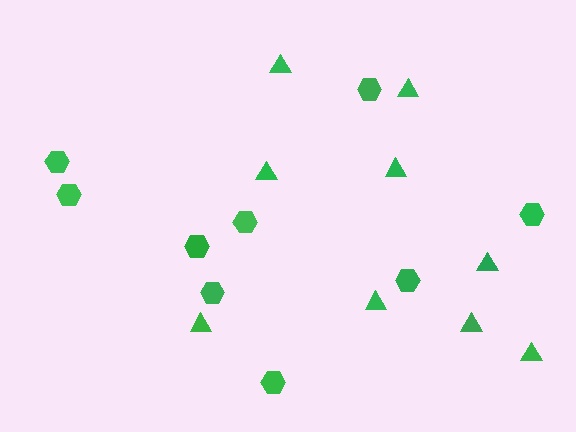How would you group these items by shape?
There are 2 groups: one group of hexagons (9) and one group of triangles (9).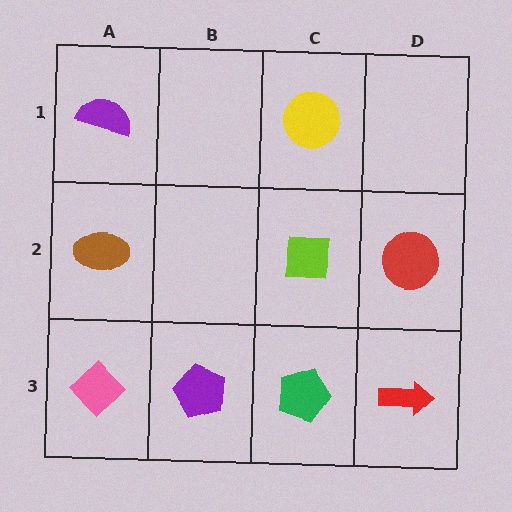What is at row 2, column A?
A brown ellipse.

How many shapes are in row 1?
2 shapes.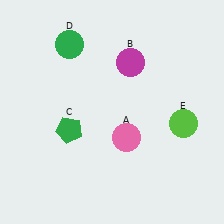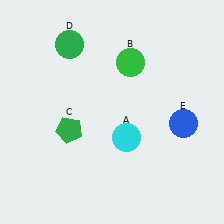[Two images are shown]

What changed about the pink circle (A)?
In Image 1, A is pink. In Image 2, it changed to cyan.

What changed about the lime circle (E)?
In Image 1, E is lime. In Image 2, it changed to blue.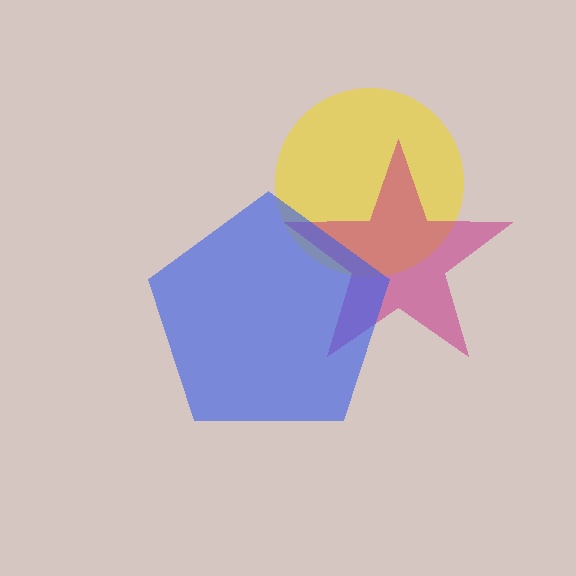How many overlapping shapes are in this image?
There are 3 overlapping shapes in the image.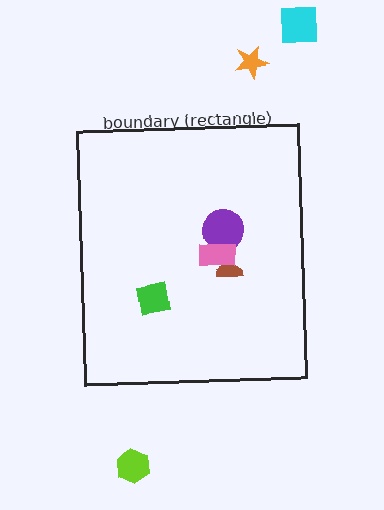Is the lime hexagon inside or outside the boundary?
Outside.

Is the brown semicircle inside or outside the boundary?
Inside.